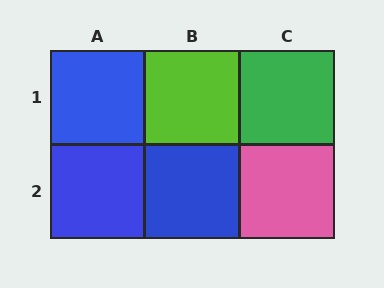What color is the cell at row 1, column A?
Blue.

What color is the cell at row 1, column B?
Lime.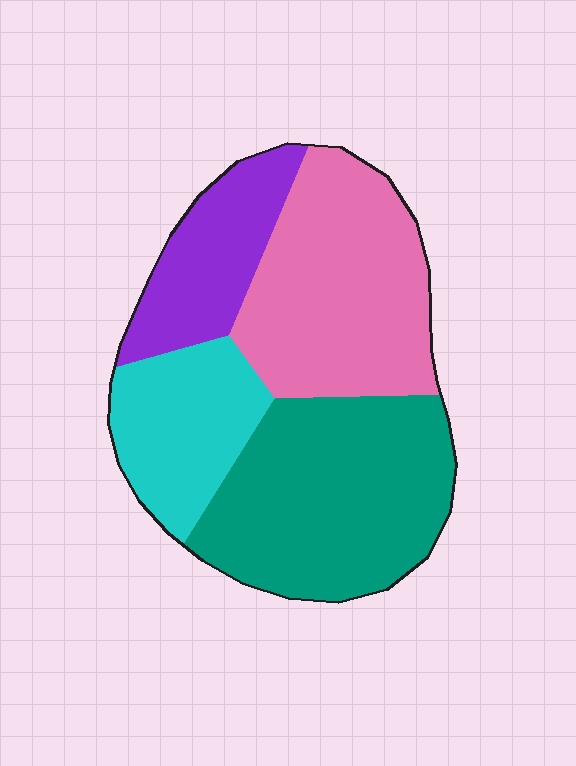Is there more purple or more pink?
Pink.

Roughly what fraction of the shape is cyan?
Cyan covers about 20% of the shape.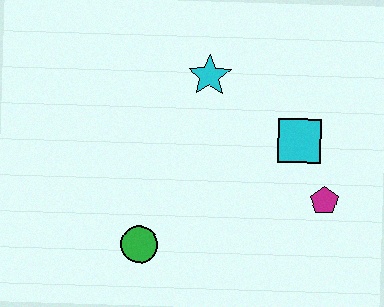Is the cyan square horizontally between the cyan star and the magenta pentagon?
Yes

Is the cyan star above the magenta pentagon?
Yes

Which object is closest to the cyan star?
The cyan square is closest to the cyan star.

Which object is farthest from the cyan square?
The green circle is farthest from the cyan square.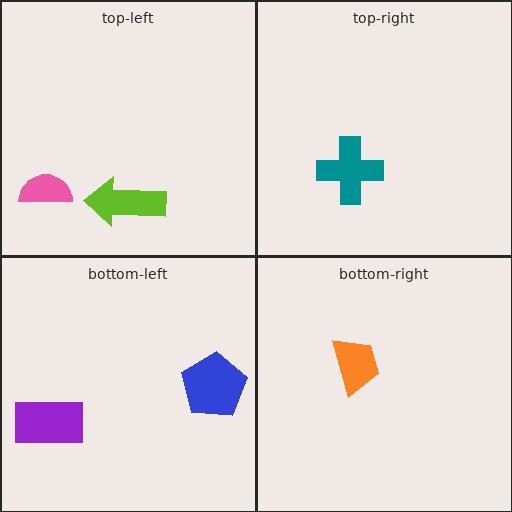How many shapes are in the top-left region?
2.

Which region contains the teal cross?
The top-right region.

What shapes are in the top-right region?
The teal cross.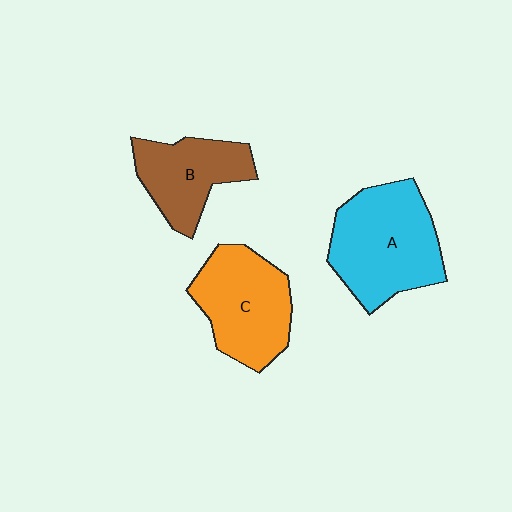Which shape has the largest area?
Shape A (cyan).